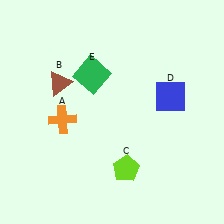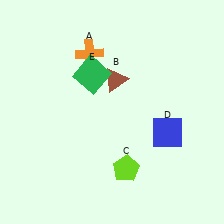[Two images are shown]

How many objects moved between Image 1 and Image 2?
3 objects moved between the two images.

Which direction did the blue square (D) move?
The blue square (D) moved down.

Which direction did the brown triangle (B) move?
The brown triangle (B) moved right.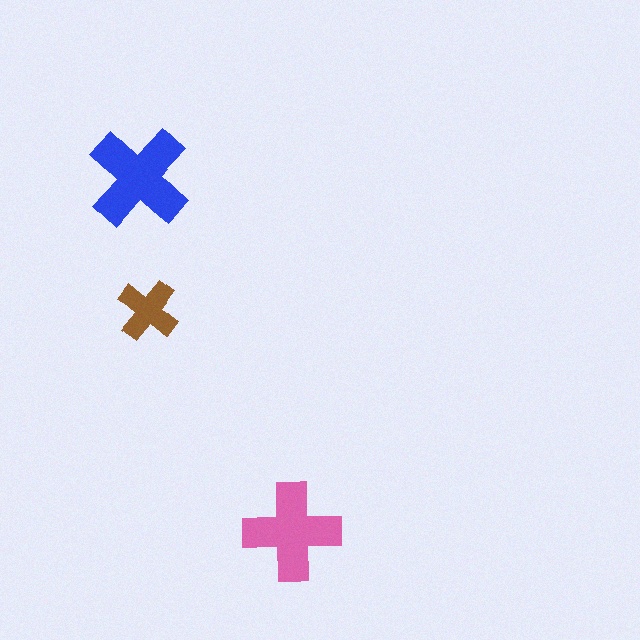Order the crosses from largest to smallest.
the blue one, the pink one, the brown one.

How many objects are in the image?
There are 3 objects in the image.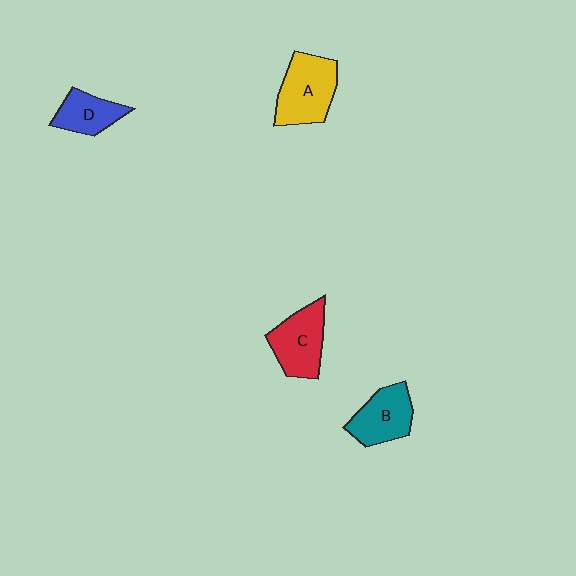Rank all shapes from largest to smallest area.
From largest to smallest: A (yellow), C (red), B (teal), D (blue).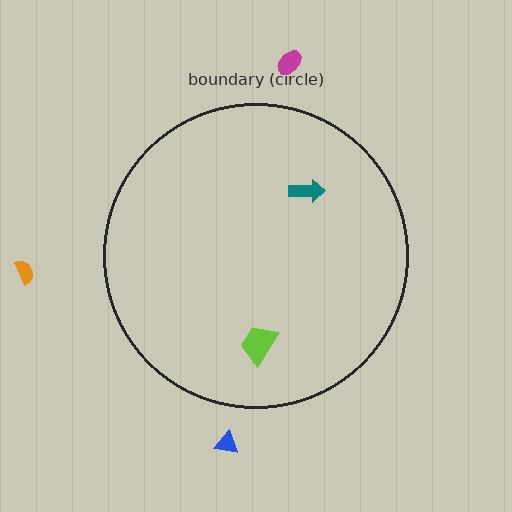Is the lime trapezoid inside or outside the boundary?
Inside.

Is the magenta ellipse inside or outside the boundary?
Outside.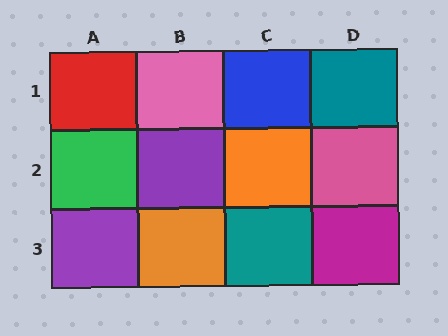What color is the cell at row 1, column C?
Blue.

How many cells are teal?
2 cells are teal.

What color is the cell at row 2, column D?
Pink.